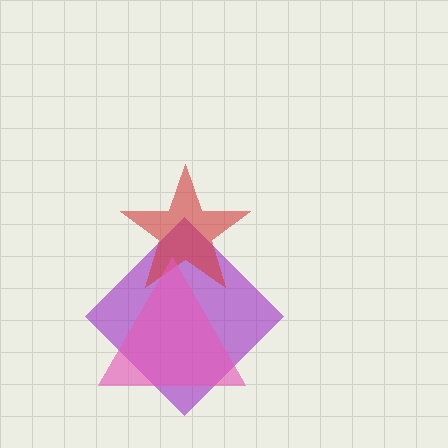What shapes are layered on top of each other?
The layered shapes are: a purple diamond, a red star, a pink triangle.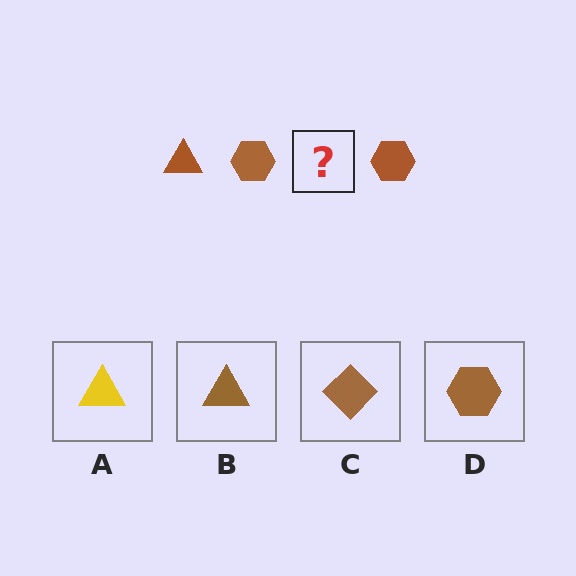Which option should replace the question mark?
Option B.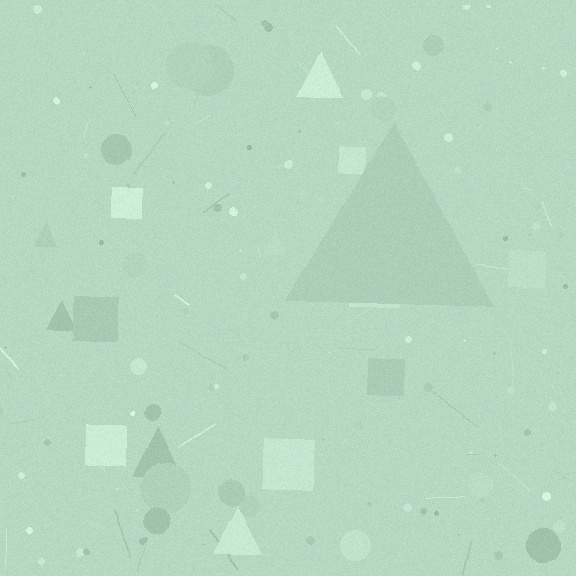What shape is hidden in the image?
A triangle is hidden in the image.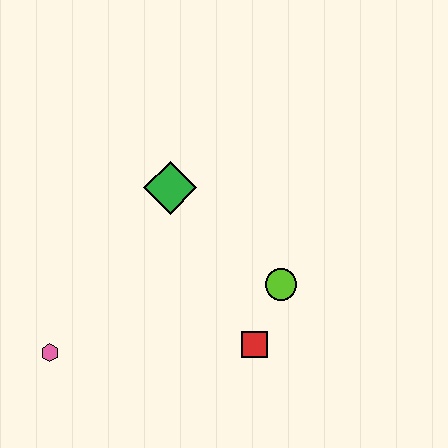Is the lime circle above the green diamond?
No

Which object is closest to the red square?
The lime circle is closest to the red square.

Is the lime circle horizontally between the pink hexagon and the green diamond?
No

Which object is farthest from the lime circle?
The pink hexagon is farthest from the lime circle.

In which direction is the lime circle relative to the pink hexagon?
The lime circle is to the right of the pink hexagon.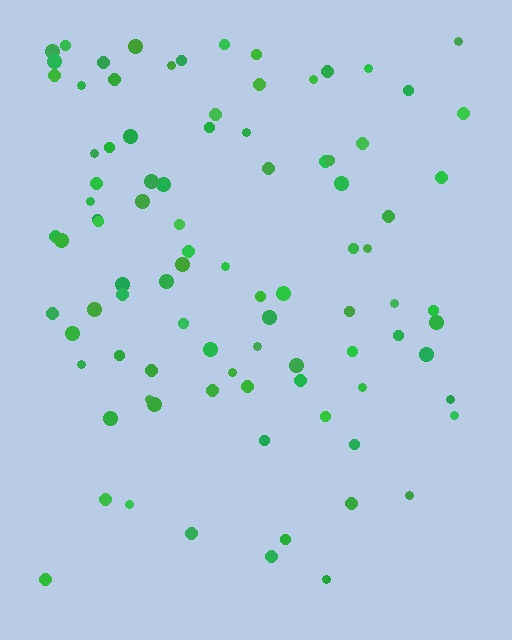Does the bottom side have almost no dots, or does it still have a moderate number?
Still a moderate number, just noticeably fewer than the top.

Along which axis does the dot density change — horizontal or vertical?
Vertical.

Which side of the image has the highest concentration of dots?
The top.